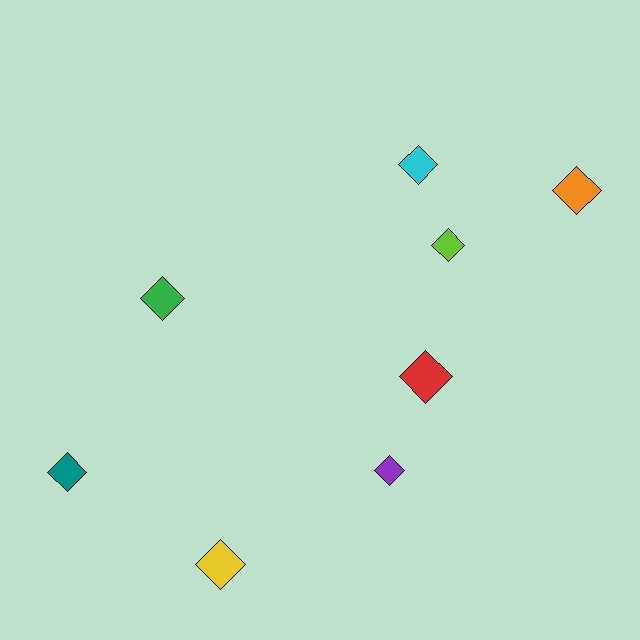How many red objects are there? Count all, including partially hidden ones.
There is 1 red object.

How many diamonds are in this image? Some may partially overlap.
There are 8 diamonds.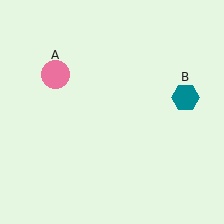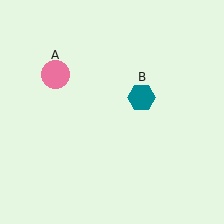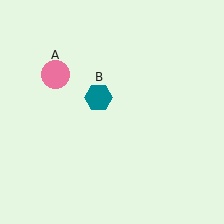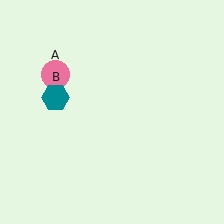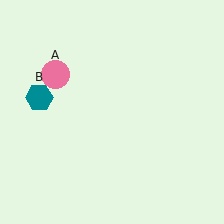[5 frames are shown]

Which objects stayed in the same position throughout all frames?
Pink circle (object A) remained stationary.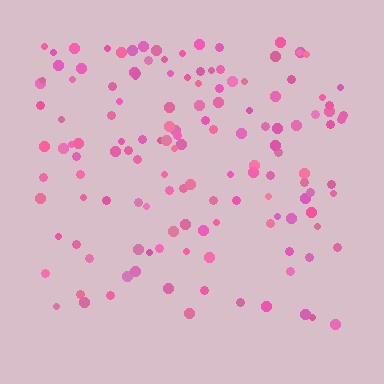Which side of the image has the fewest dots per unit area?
The bottom.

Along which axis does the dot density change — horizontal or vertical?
Vertical.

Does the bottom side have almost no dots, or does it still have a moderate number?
Still a moderate number, just noticeably fewer than the top.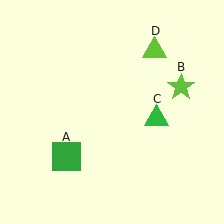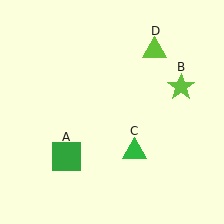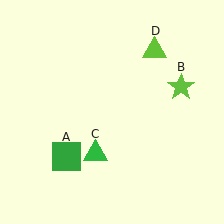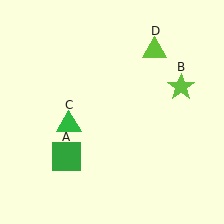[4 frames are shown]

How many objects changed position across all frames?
1 object changed position: green triangle (object C).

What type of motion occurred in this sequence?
The green triangle (object C) rotated clockwise around the center of the scene.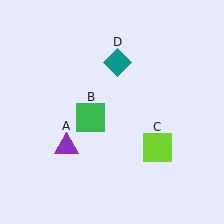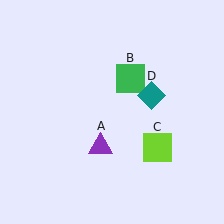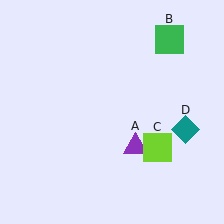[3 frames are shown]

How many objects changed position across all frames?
3 objects changed position: purple triangle (object A), green square (object B), teal diamond (object D).